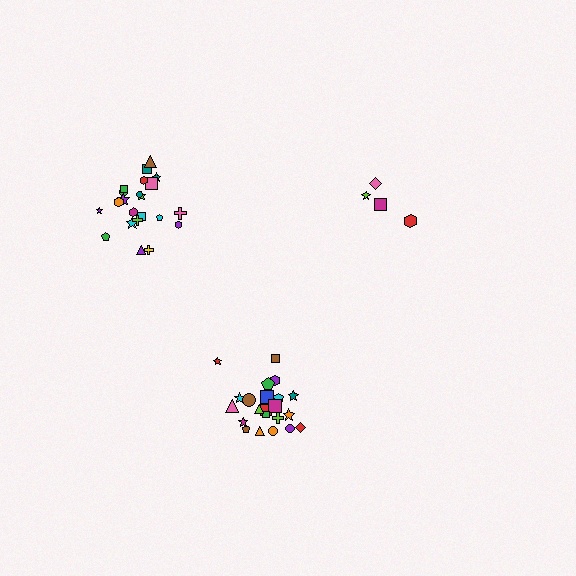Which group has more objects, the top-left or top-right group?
The top-left group.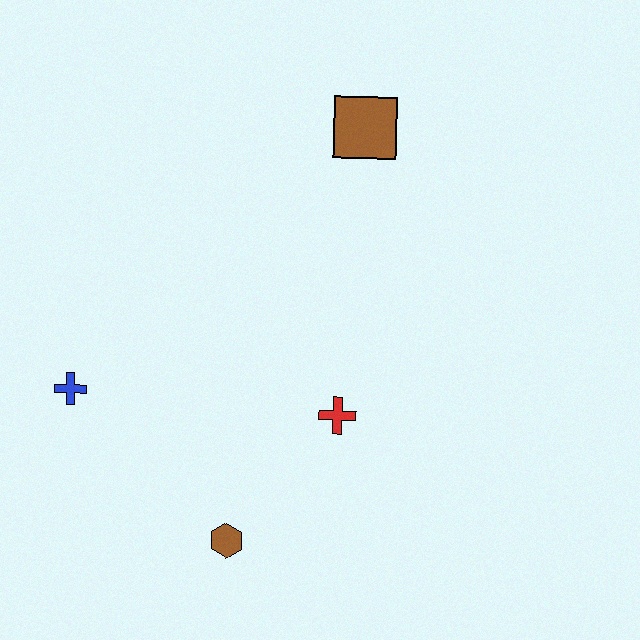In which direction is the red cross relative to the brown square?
The red cross is below the brown square.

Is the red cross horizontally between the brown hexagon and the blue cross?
No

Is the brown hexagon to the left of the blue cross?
No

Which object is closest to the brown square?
The red cross is closest to the brown square.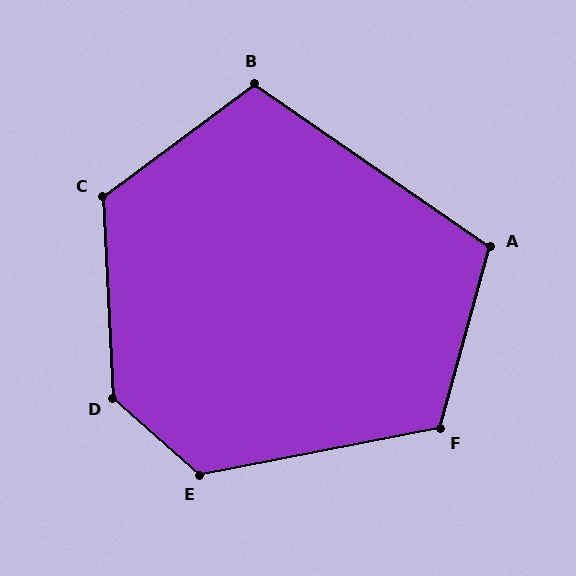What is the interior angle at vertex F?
Approximately 117 degrees (obtuse).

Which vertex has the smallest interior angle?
A, at approximately 109 degrees.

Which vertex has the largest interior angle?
D, at approximately 134 degrees.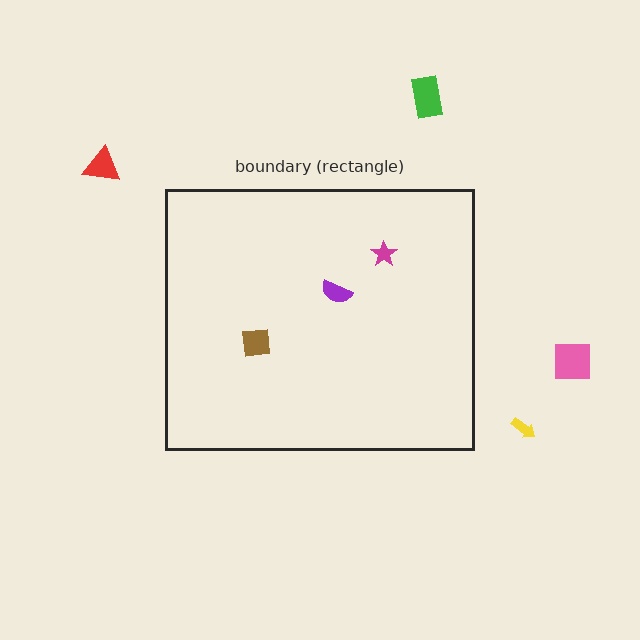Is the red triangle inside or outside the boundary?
Outside.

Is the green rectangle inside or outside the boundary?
Outside.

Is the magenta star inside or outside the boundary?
Inside.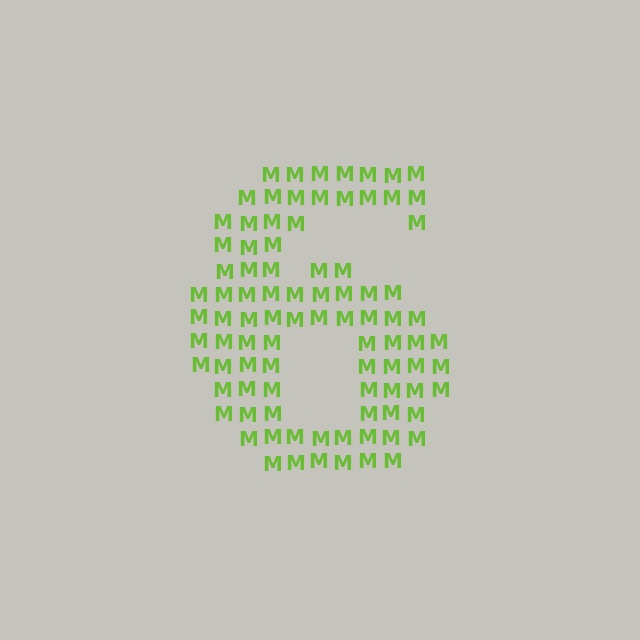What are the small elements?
The small elements are letter M's.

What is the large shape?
The large shape is the digit 6.